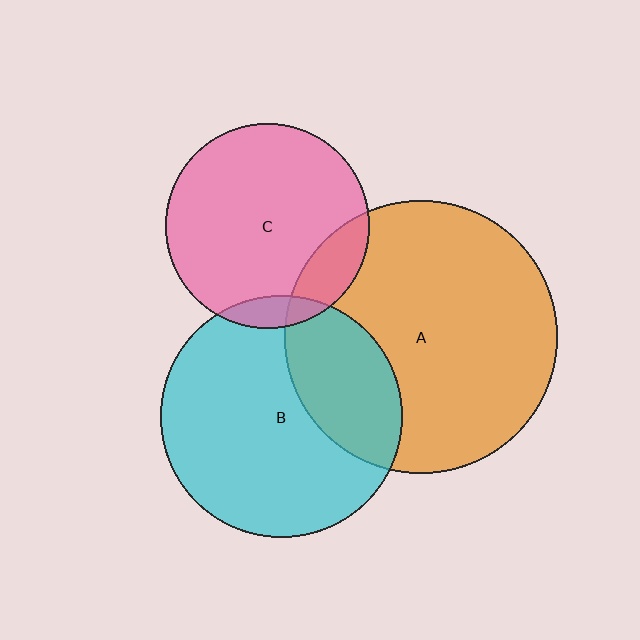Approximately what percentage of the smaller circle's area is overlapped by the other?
Approximately 30%.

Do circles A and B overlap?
Yes.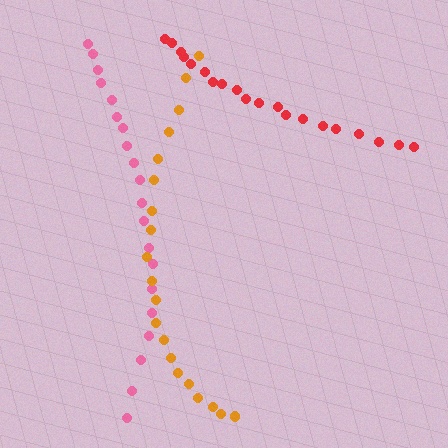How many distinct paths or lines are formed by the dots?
There are 3 distinct paths.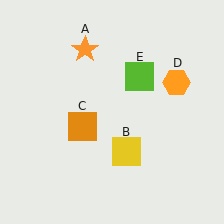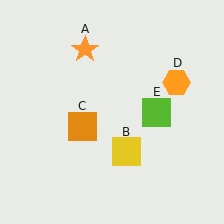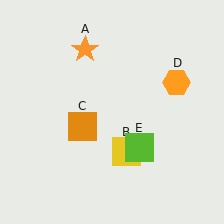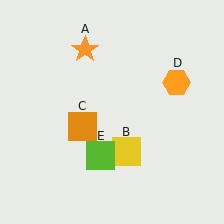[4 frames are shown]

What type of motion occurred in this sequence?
The lime square (object E) rotated clockwise around the center of the scene.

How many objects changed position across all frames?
1 object changed position: lime square (object E).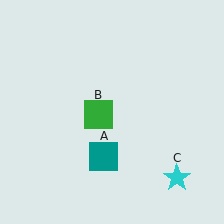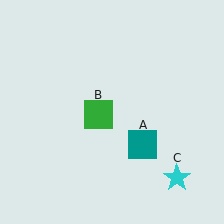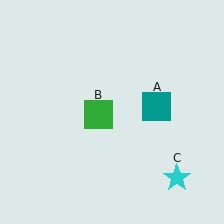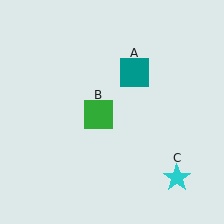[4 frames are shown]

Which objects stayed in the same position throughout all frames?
Green square (object B) and cyan star (object C) remained stationary.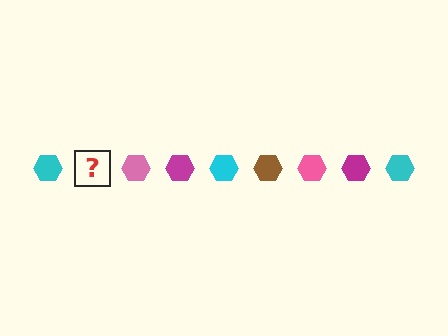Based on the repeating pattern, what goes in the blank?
The blank should be a brown hexagon.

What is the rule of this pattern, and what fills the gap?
The rule is that the pattern cycles through cyan, brown, pink, magenta hexagons. The gap should be filled with a brown hexagon.